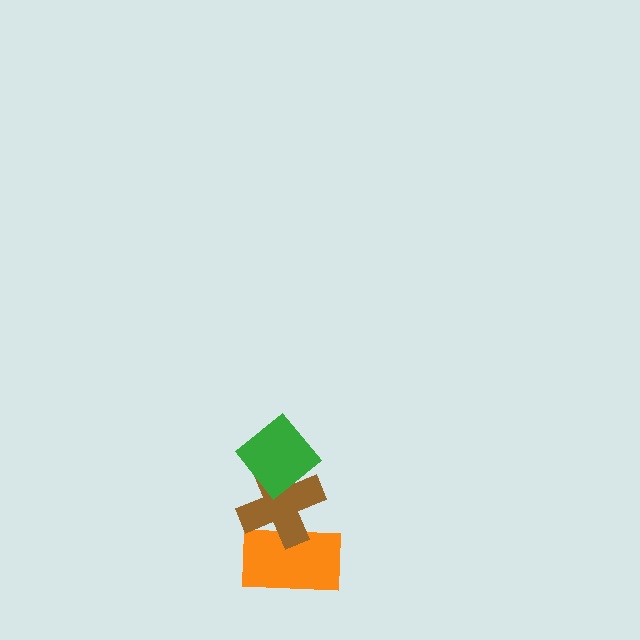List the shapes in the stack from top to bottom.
From top to bottom: the green diamond, the brown cross, the orange rectangle.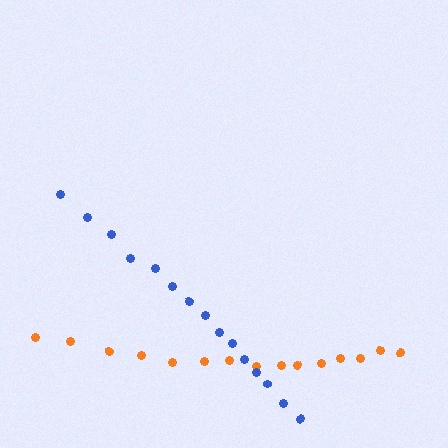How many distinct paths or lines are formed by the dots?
There are 2 distinct paths.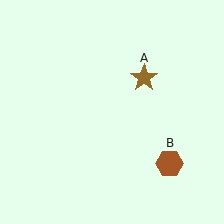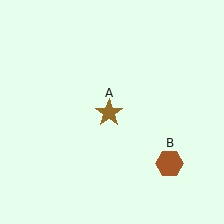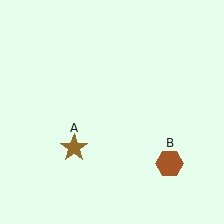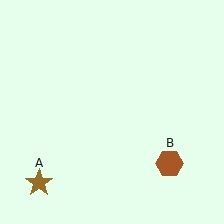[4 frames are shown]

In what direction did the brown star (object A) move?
The brown star (object A) moved down and to the left.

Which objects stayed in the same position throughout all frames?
Brown hexagon (object B) remained stationary.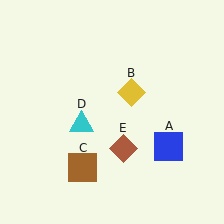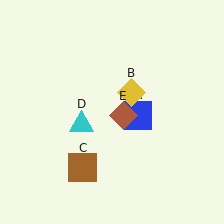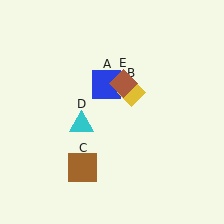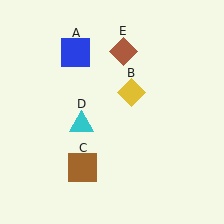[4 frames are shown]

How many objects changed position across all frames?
2 objects changed position: blue square (object A), brown diamond (object E).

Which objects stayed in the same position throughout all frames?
Yellow diamond (object B) and brown square (object C) and cyan triangle (object D) remained stationary.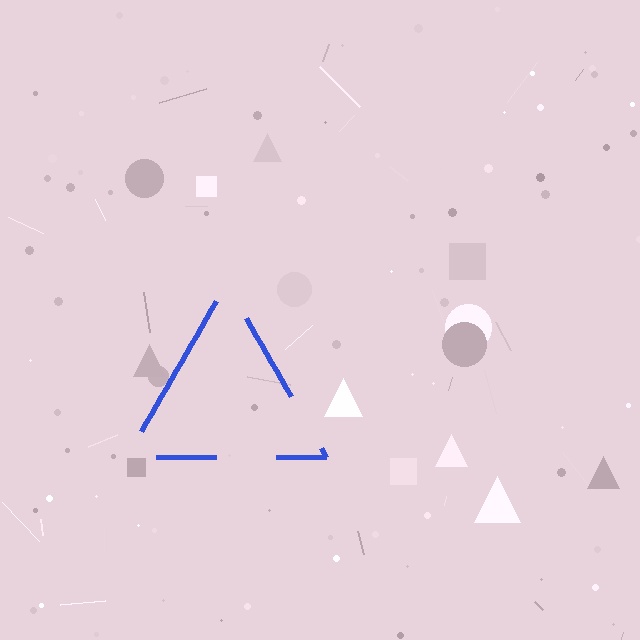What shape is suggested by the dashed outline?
The dashed outline suggests a triangle.